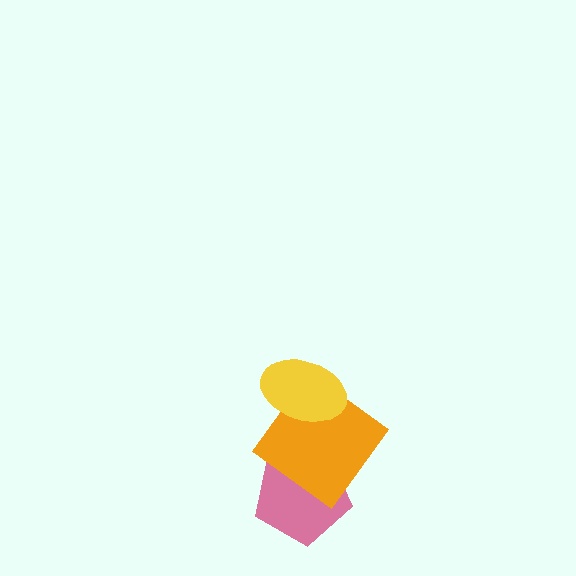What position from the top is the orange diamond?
The orange diamond is 2nd from the top.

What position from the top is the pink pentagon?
The pink pentagon is 3rd from the top.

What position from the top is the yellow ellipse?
The yellow ellipse is 1st from the top.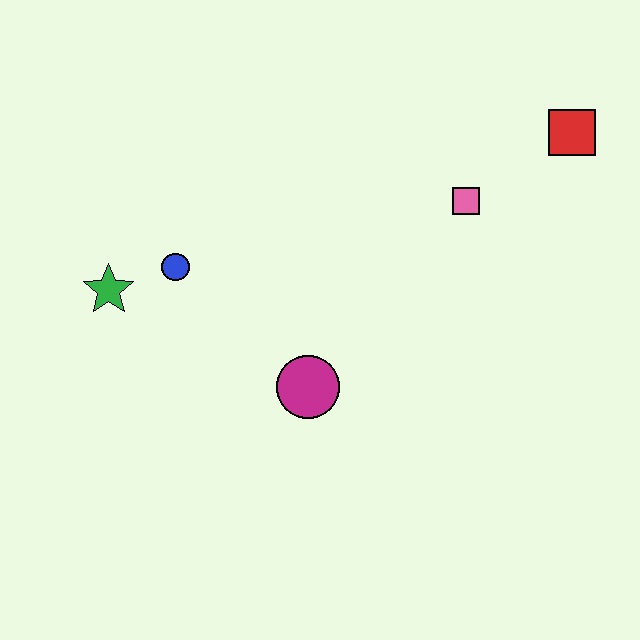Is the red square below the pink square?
No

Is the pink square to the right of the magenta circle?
Yes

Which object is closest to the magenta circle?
The blue circle is closest to the magenta circle.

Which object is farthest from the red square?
The green star is farthest from the red square.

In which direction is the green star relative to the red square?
The green star is to the left of the red square.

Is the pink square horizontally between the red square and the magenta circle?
Yes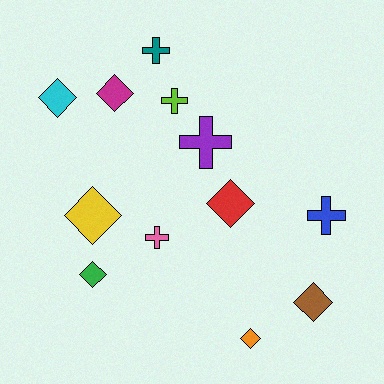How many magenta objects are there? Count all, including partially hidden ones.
There is 1 magenta object.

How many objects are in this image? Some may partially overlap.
There are 12 objects.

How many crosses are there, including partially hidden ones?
There are 5 crosses.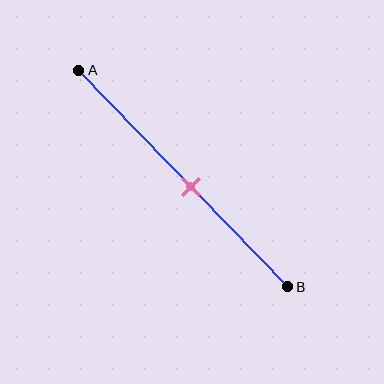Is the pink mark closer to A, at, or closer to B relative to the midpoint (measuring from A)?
The pink mark is closer to point B than the midpoint of segment AB.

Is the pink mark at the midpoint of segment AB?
No, the mark is at about 55% from A, not at the 50% midpoint.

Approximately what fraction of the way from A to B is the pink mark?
The pink mark is approximately 55% of the way from A to B.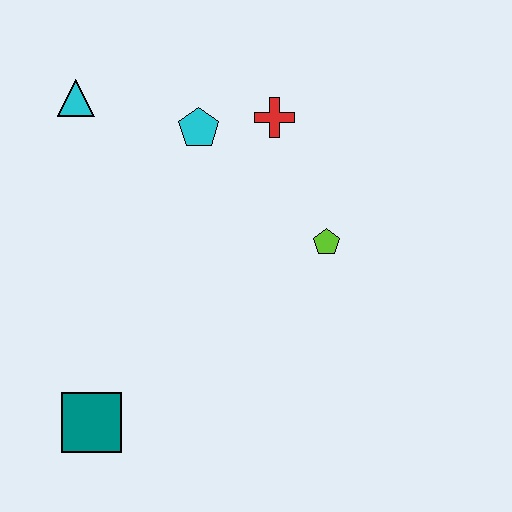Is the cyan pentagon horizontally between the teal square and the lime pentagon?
Yes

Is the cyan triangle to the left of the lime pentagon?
Yes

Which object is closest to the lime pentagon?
The red cross is closest to the lime pentagon.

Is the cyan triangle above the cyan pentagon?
Yes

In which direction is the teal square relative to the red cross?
The teal square is below the red cross.